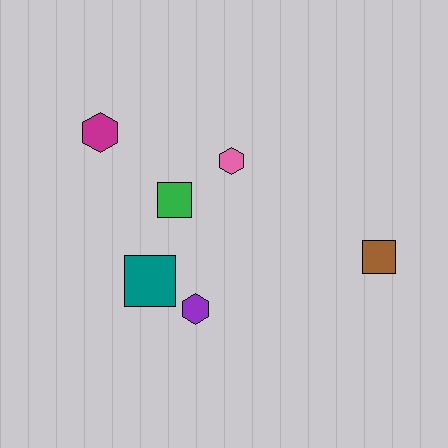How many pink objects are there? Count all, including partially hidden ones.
There is 1 pink object.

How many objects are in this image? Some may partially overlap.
There are 6 objects.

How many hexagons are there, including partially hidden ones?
There are 3 hexagons.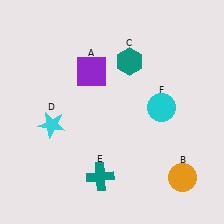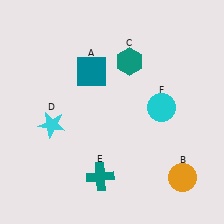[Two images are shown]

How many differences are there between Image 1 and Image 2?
There is 1 difference between the two images.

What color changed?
The square (A) changed from purple in Image 1 to teal in Image 2.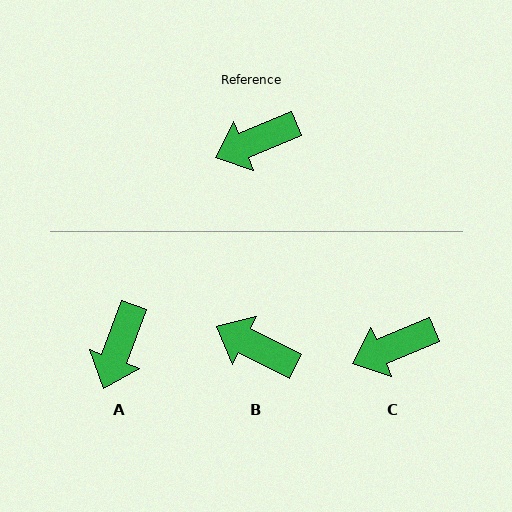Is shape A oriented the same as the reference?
No, it is off by about 47 degrees.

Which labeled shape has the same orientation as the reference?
C.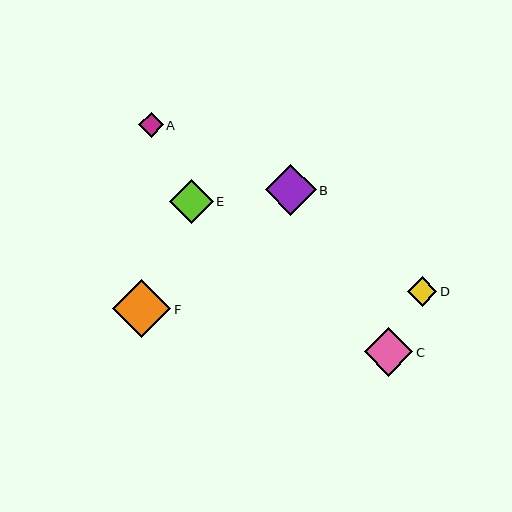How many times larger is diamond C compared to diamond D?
Diamond C is approximately 1.6 times the size of diamond D.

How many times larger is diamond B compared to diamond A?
Diamond B is approximately 2.1 times the size of diamond A.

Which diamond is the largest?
Diamond F is the largest with a size of approximately 59 pixels.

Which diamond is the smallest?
Diamond A is the smallest with a size of approximately 25 pixels.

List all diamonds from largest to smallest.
From largest to smallest: F, B, C, E, D, A.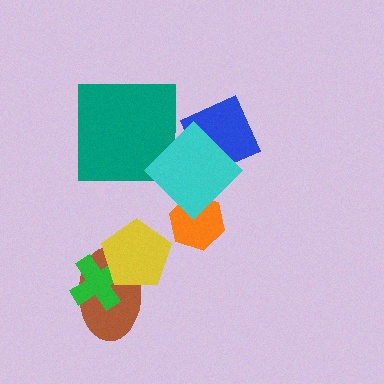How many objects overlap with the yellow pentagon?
2 objects overlap with the yellow pentagon.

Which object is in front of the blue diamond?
The cyan diamond is in front of the blue diamond.